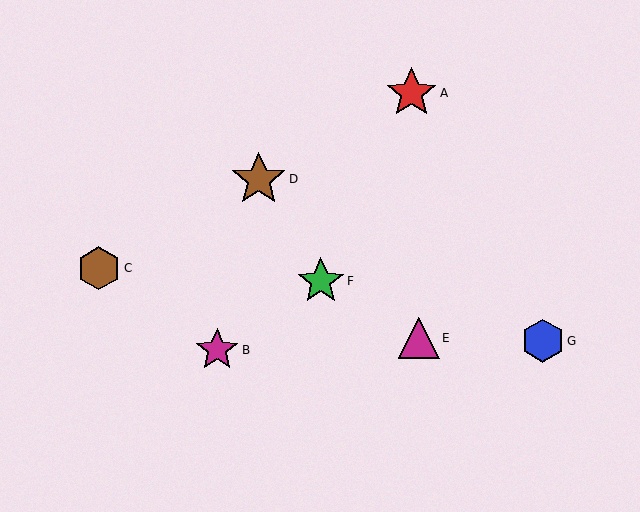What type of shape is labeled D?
Shape D is a brown star.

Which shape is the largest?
The brown star (labeled D) is the largest.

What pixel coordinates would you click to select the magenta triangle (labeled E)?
Click at (419, 338) to select the magenta triangle E.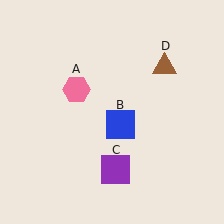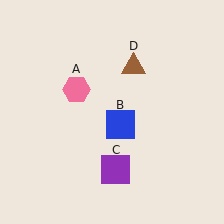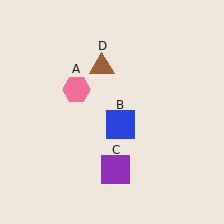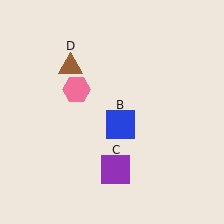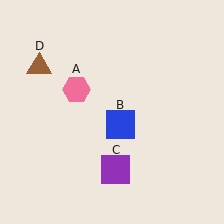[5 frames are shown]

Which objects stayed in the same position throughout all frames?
Pink hexagon (object A) and blue square (object B) and purple square (object C) remained stationary.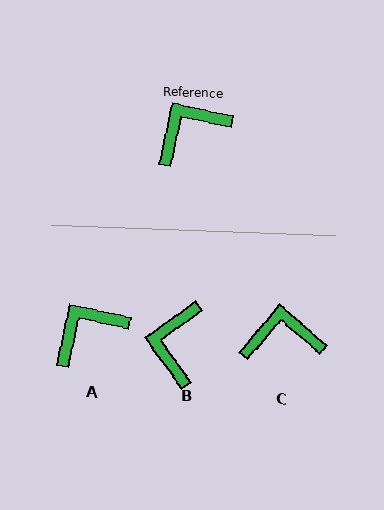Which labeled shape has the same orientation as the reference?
A.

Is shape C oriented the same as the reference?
No, it is off by about 28 degrees.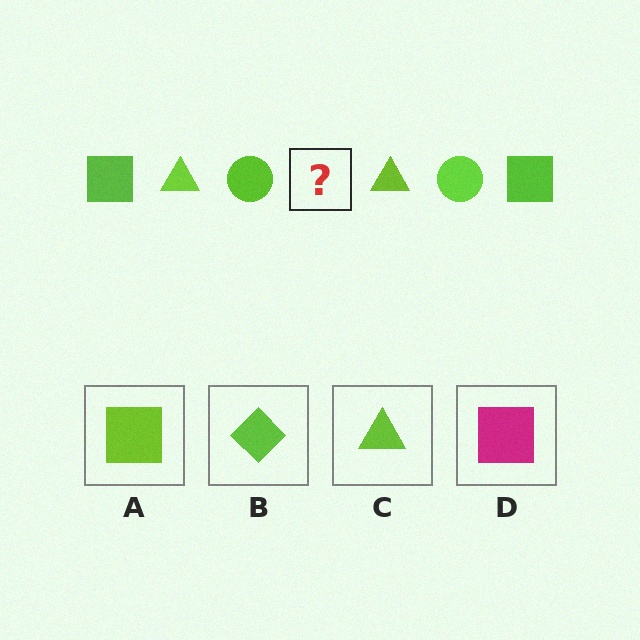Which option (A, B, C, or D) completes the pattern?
A.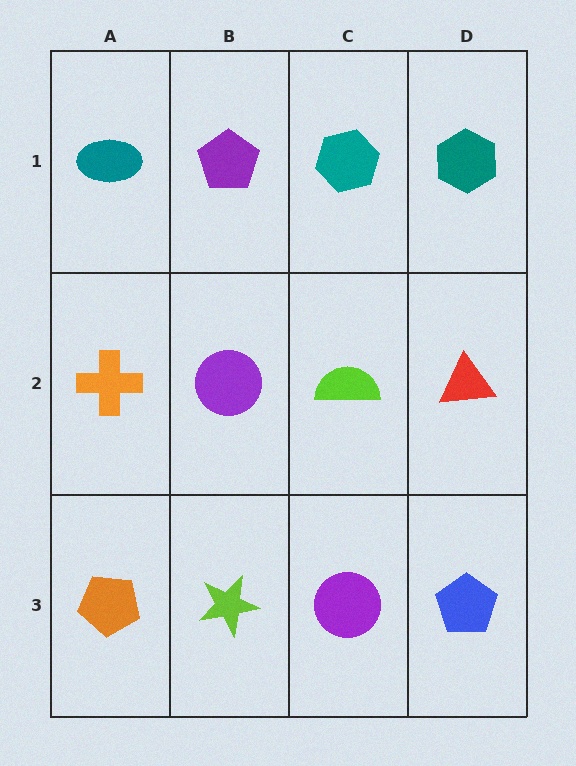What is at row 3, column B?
A lime star.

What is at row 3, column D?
A blue pentagon.